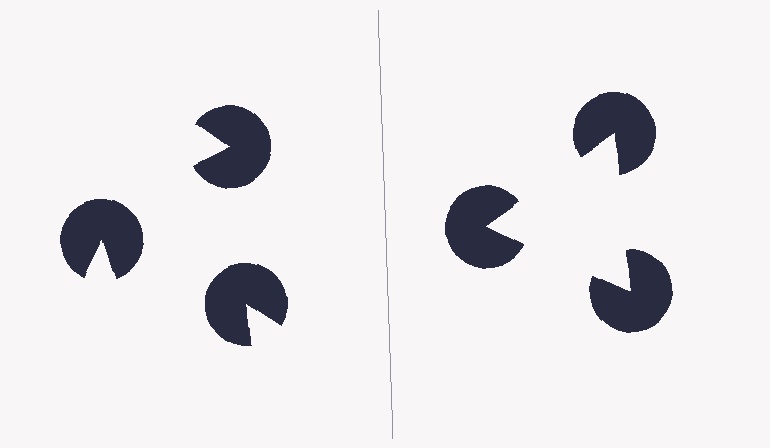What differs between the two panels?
The pac-man discs are positioned identically on both sides; only the wedge orientations differ. On the right they align to a triangle; on the left they are misaligned.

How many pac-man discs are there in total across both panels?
6 — 3 on each side.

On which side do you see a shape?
An illusory triangle appears on the right side. On the left side the wedge cuts are rotated, so no coherent shape forms.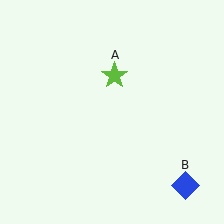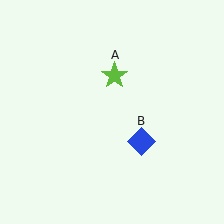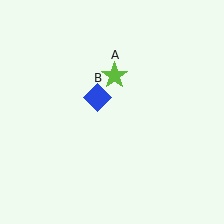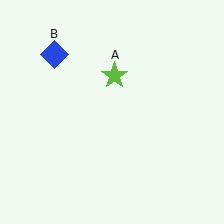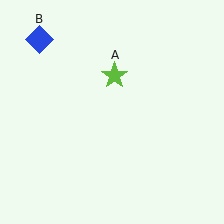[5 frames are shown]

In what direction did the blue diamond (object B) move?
The blue diamond (object B) moved up and to the left.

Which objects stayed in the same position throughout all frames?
Lime star (object A) remained stationary.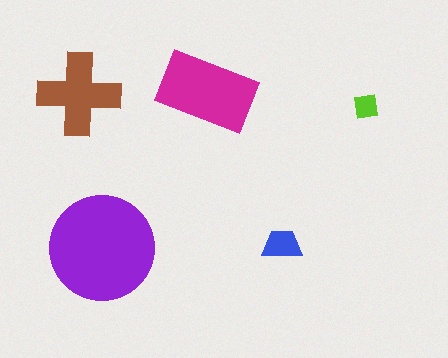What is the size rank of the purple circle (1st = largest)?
1st.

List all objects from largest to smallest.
The purple circle, the magenta rectangle, the brown cross, the blue trapezoid, the lime square.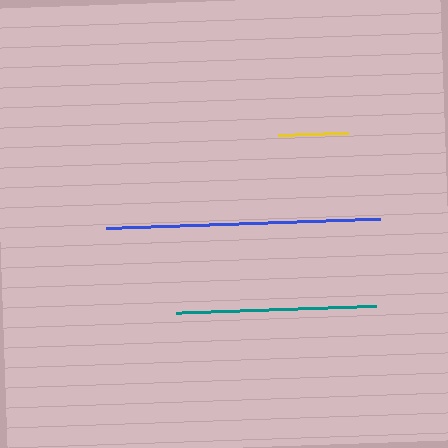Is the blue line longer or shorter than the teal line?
The blue line is longer than the teal line.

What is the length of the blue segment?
The blue segment is approximately 273 pixels long.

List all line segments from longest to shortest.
From longest to shortest: blue, teal, yellow.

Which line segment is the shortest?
The yellow line is the shortest at approximately 70 pixels.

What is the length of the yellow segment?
The yellow segment is approximately 70 pixels long.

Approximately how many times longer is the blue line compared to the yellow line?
The blue line is approximately 3.9 times the length of the yellow line.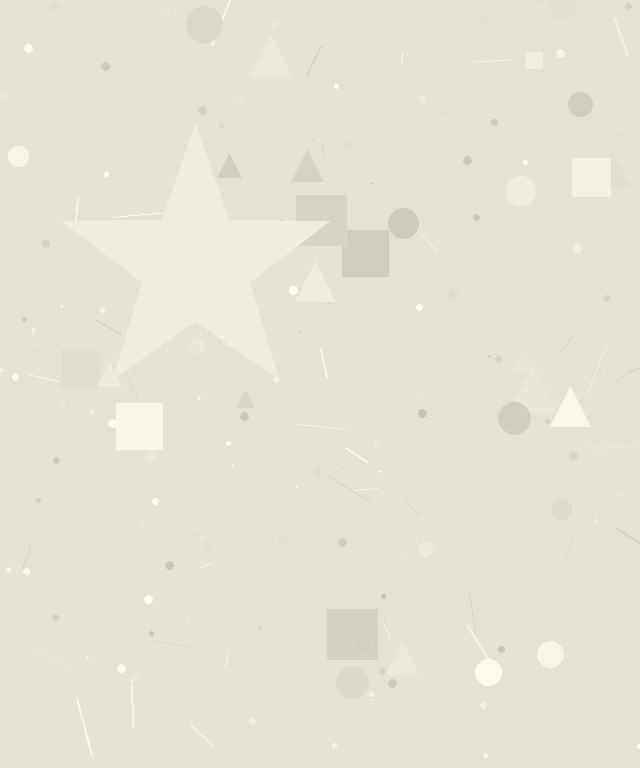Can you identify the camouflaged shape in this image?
The camouflaged shape is a star.